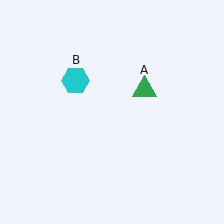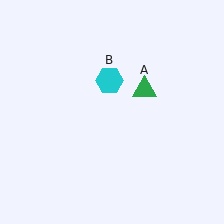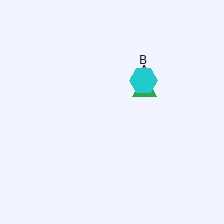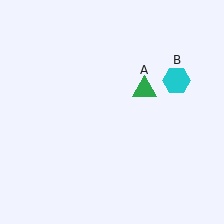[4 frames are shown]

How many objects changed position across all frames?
1 object changed position: cyan hexagon (object B).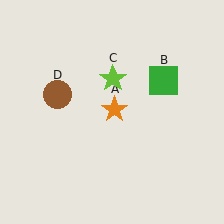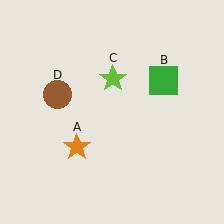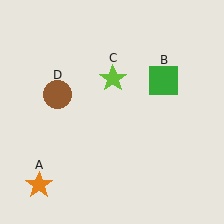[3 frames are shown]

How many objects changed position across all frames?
1 object changed position: orange star (object A).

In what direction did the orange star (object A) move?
The orange star (object A) moved down and to the left.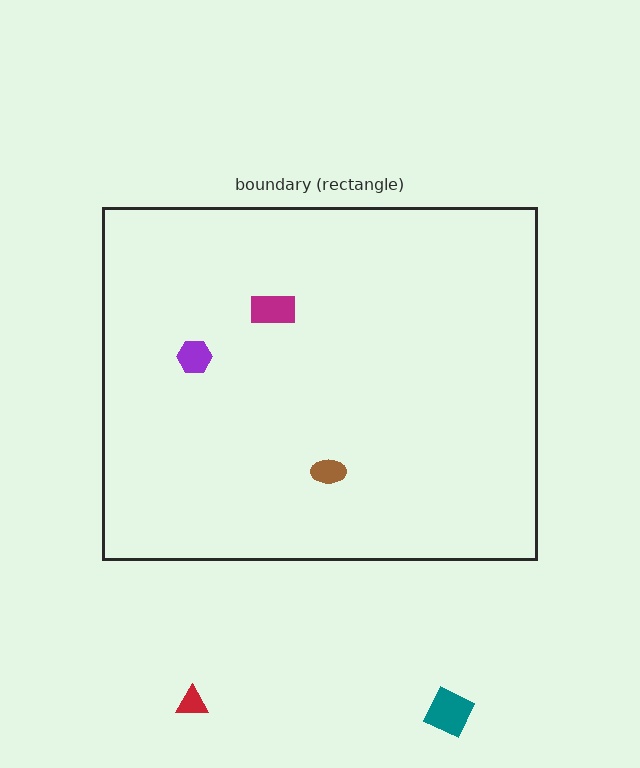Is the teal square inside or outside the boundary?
Outside.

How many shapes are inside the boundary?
3 inside, 2 outside.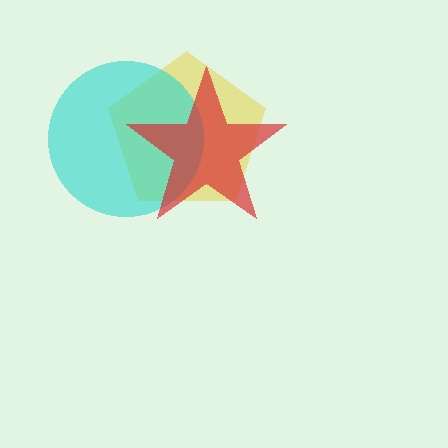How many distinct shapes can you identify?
There are 3 distinct shapes: a yellow pentagon, a cyan circle, a red star.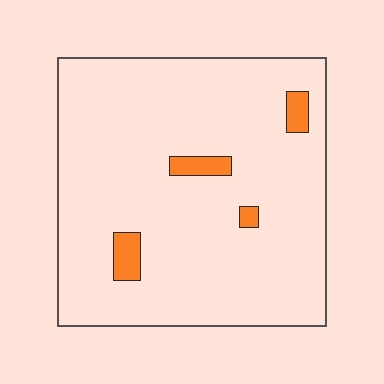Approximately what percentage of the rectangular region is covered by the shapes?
Approximately 5%.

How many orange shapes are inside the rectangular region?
4.